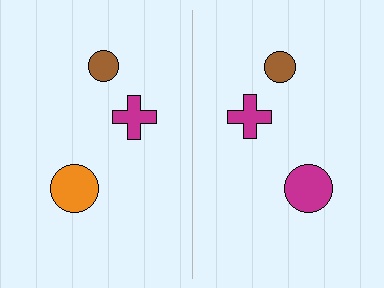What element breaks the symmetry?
The magenta circle on the right side breaks the symmetry — its mirror counterpart is orange.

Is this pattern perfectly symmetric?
No, the pattern is not perfectly symmetric. The magenta circle on the right side breaks the symmetry — its mirror counterpart is orange.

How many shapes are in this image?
There are 6 shapes in this image.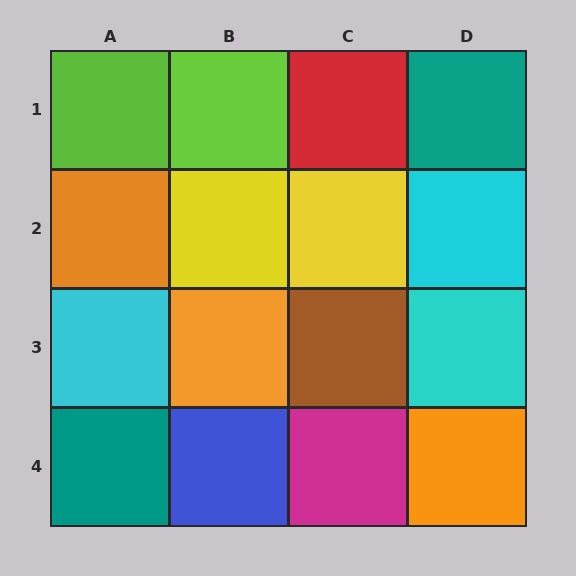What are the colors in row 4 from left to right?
Teal, blue, magenta, orange.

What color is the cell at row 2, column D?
Cyan.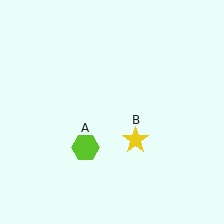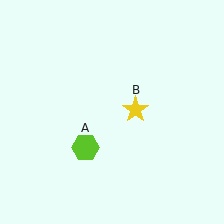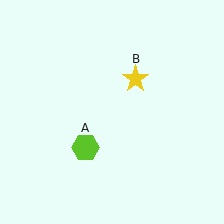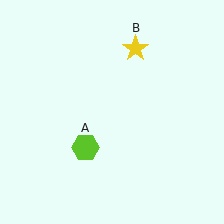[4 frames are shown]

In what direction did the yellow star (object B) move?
The yellow star (object B) moved up.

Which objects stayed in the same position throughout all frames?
Lime hexagon (object A) remained stationary.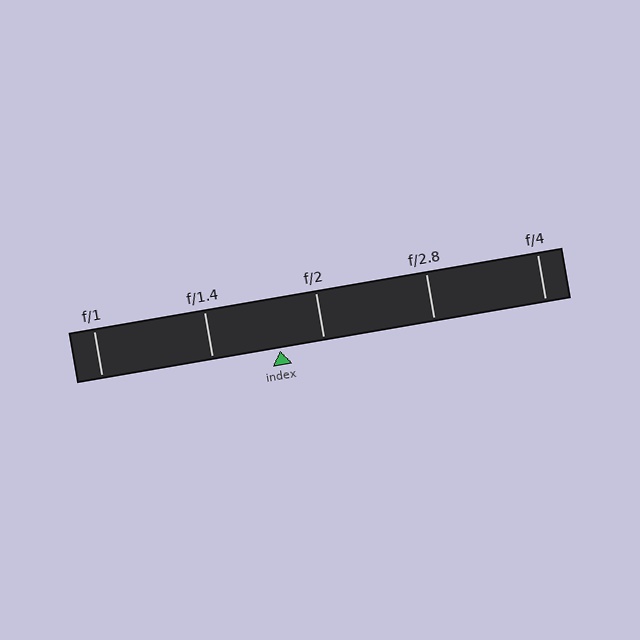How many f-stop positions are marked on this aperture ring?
There are 5 f-stop positions marked.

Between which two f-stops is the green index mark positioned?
The index mark is between f/1.4 and f/2.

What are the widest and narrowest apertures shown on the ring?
The widest aperture shown is f/1 and the narrowest is f/4.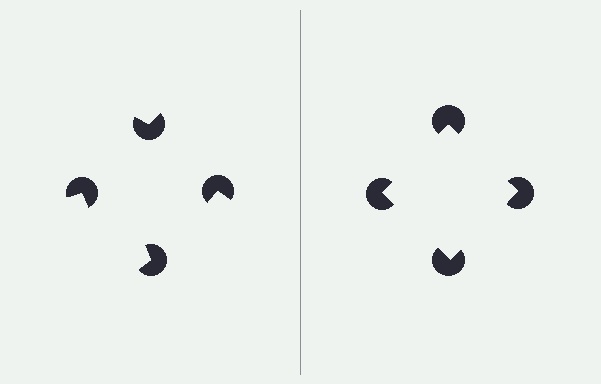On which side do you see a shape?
An illusory square appears on the right side. On the left side the wedge cuts are rotated, so no coherent shape forms.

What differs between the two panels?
The pac-man discs are positioned identically on both sides; only the wedge orientations differ. On the right they align to a square; on the left they are misaligned.